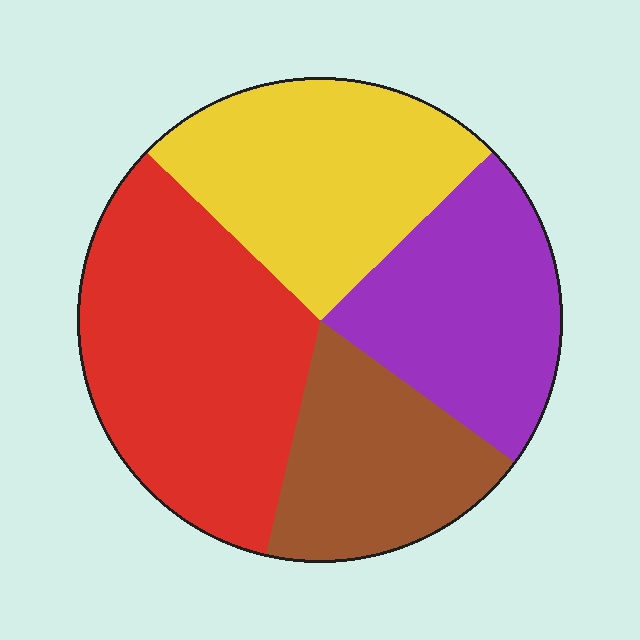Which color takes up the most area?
Red, at roughly 35%.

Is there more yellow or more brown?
Yellow.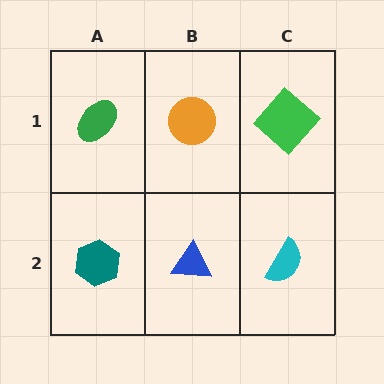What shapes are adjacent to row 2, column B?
An orange circle (row 1, column B), a teal hexagon (row 2, column A), a cyan semicircle (row 2, column C).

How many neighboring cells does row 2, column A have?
2.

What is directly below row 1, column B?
A blue triangle.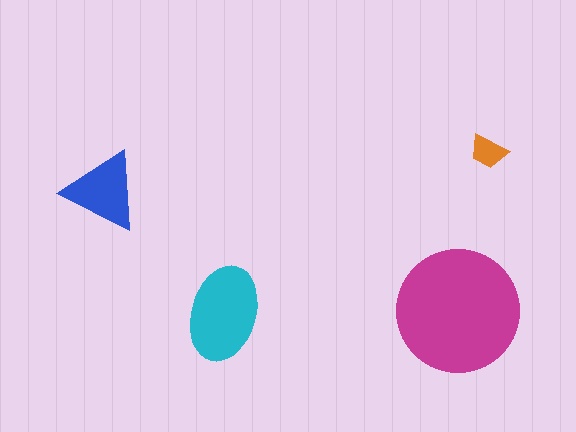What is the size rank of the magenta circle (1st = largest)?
1st.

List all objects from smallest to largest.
The orange trapezoid, the blue triangle, the cyan ellipse, the magenta circle.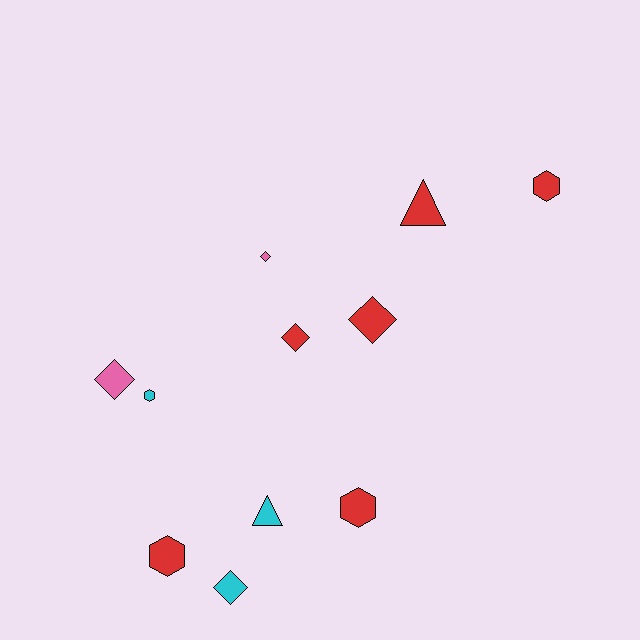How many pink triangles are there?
There are no pink triangles.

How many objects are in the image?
There are 11 objects.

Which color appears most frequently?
Red, with 6 objects.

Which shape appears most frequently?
Diamond, with 5 objects.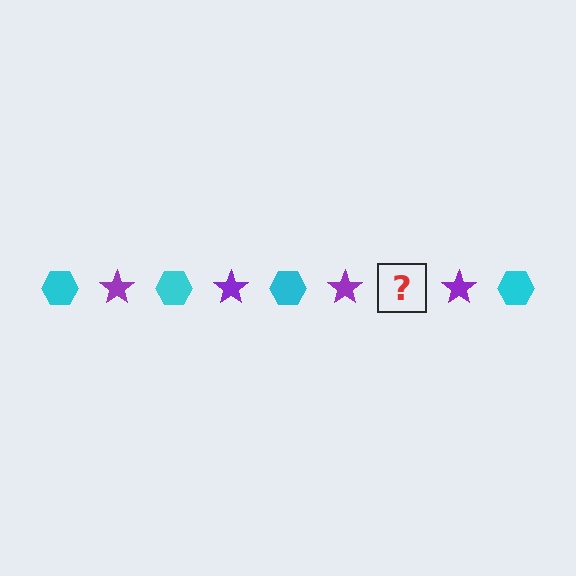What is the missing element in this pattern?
The missing element is a cyan hexagon.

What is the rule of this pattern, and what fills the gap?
The rule is that the pattern alternates between cyan hexagon and purple star. The gap should be filled with a cyan hexagon.